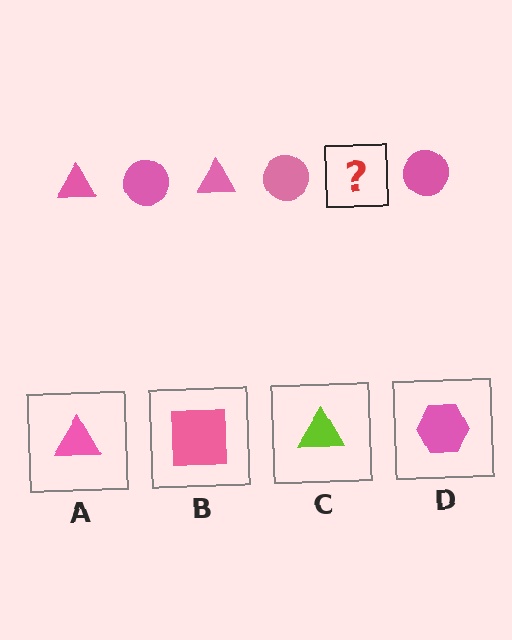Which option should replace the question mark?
Option A.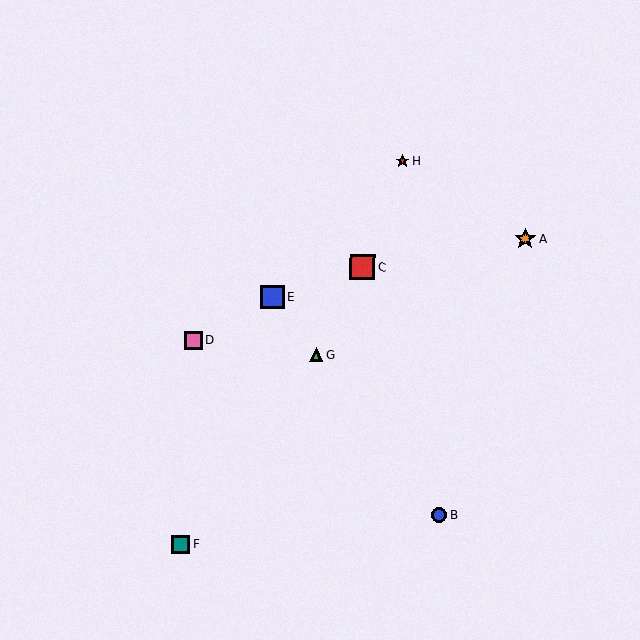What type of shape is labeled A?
Shape A is an orange star.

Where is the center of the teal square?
The center of the teal square is at (181, 544).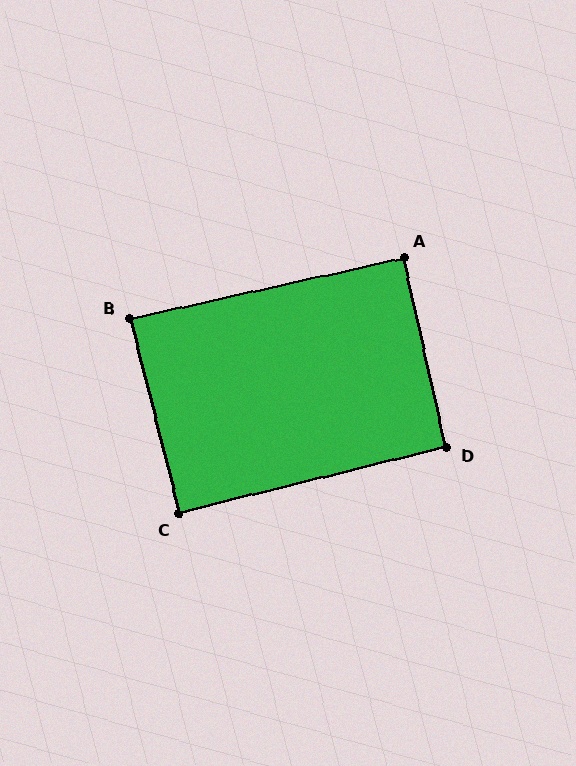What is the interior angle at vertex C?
Approximately 90 degrees (approximately right).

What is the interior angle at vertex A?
Approximately 90 degrees (approximately right).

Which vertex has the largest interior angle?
D, at approximately 91 degrees.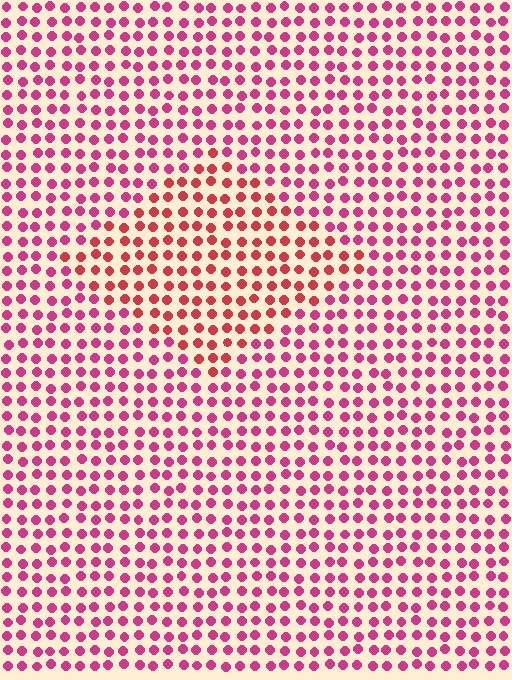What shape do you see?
I see a diamond.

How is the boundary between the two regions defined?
The boundary is defined purely by a slight shift in hue (about 28 degrees). Spacing, size, and orientation are identical on both sides.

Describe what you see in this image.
The image is filled with small magenta elements in a uniform arrangement. A diamond-shaped region is visible where the elements are tinted to a slightly different hue, forming a subtle color boundary.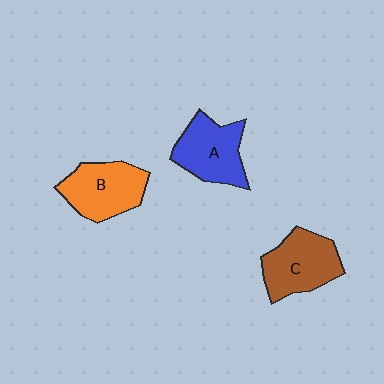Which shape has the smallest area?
Shape A (blue).